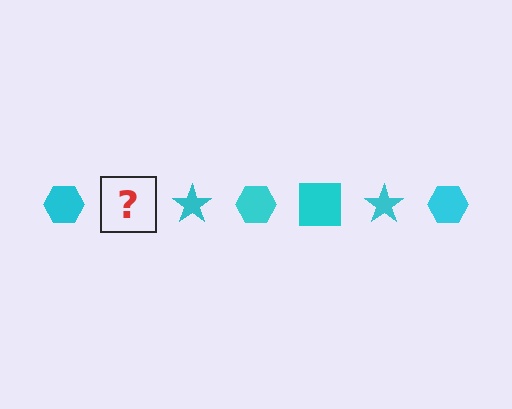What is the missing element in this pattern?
The missing element is a cyan square.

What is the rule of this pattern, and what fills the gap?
The rule is that the pattern cycles through hexagon, square, star shapes in cyan. The gap should be filled with a cyan square.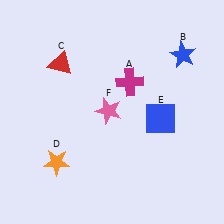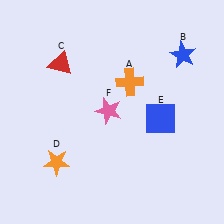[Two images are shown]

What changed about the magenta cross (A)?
In Image 1, A is magenta. In Image 2, it changed to orange.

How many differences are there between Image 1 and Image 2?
There is 1 difference between the two images.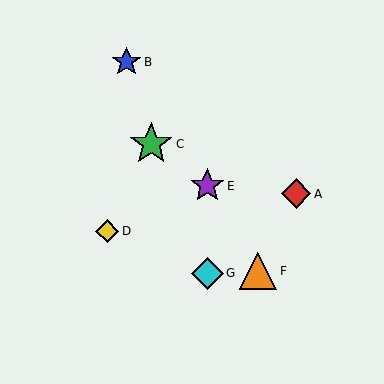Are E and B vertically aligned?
No, E is at x≈207 and B is at x≈127.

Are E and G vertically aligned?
Yes, both are at x≈207.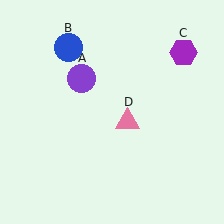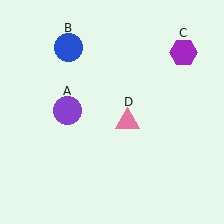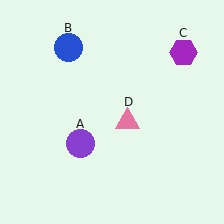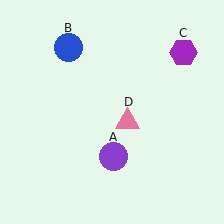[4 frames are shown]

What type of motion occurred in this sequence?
The purple circle (object A) rotated counterclockwise around the center of the scene.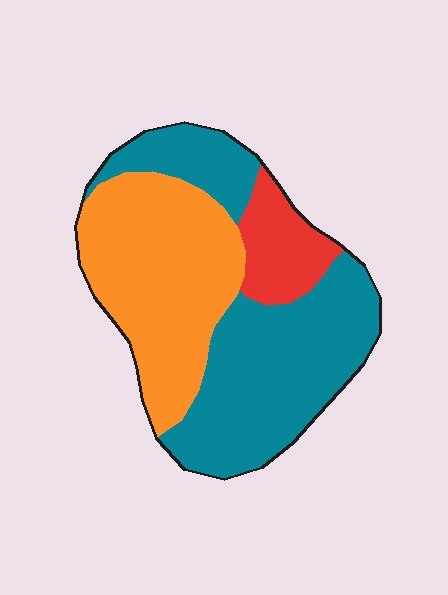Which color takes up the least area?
Red, at roughly 10%.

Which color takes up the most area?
Teal, at roughly 50%.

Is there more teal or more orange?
Teal.